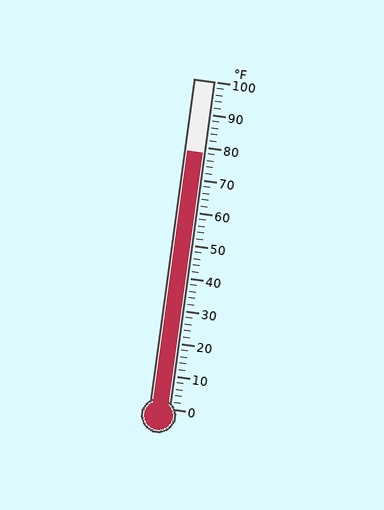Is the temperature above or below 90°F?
The temperature is below 90°F.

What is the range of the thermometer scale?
The thermometer scale ranges from 0°F to 100°F.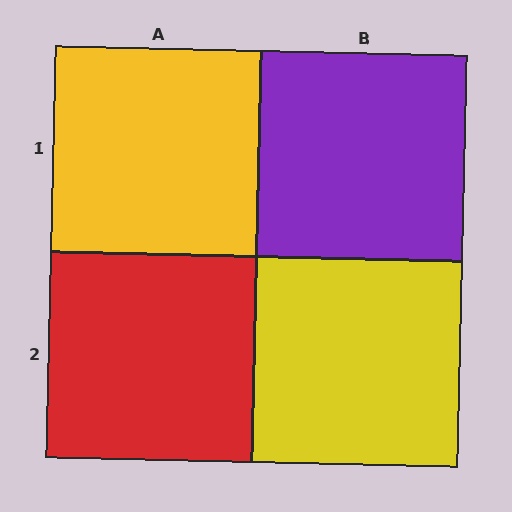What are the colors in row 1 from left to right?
Yellow, purple.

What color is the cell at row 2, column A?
Red.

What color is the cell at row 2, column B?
Yellow.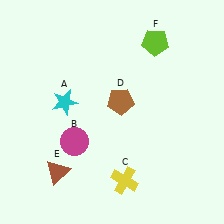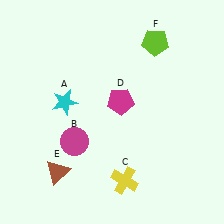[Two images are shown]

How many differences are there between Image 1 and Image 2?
There is 1 difference between the two images.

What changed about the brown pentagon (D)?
In Image 1, D is brown. In Image 2, it changed to magenta.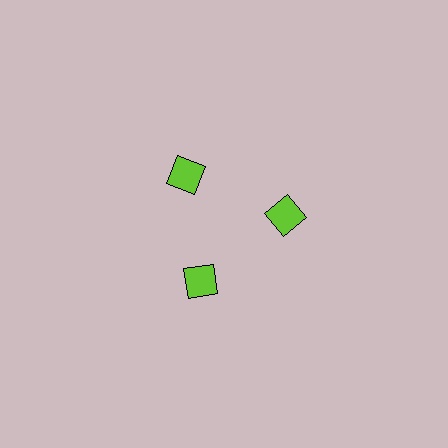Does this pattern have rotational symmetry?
Yes, this pattern has 3-fold rotational symmetry. It looks the same after rotating 120 degrees around the center.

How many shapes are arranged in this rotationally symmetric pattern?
There are 3 shapes, arranged in 3 groups of 1.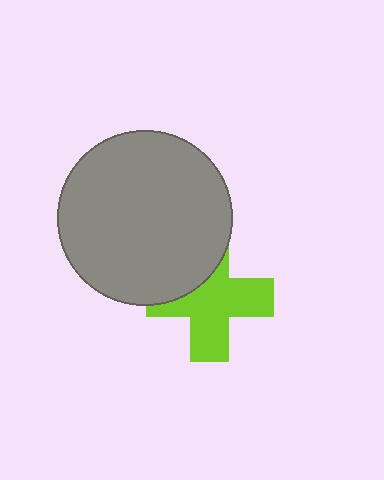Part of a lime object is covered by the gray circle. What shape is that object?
It is a cross.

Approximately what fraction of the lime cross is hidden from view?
Roughly 32% of the lime cross is hidden behind the gray circle.